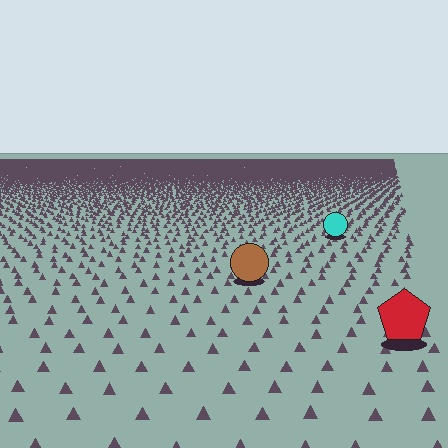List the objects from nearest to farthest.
From nearest to farthest: the red pentagon, the brown circle, the cyan circle.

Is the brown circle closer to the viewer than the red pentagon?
No. The red pentagon is closer — you can tell from the texture gradient: the ground texture is coarser near it.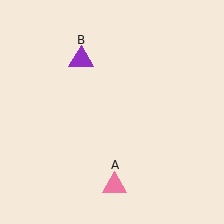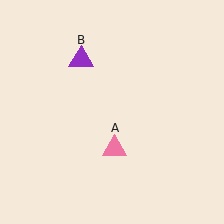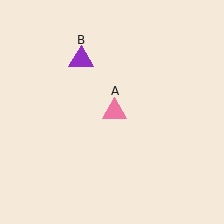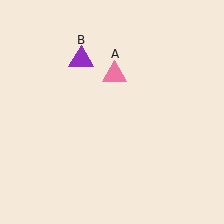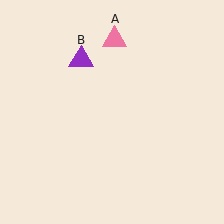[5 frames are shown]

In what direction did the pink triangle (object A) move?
The pink triangle (object A) moved up.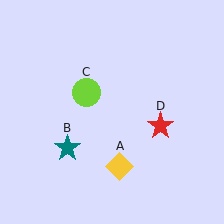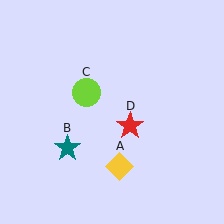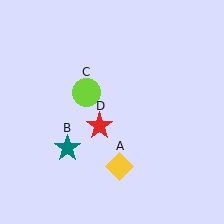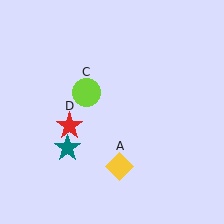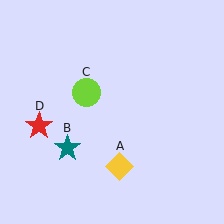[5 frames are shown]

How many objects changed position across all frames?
1 object changed position: red star (object D).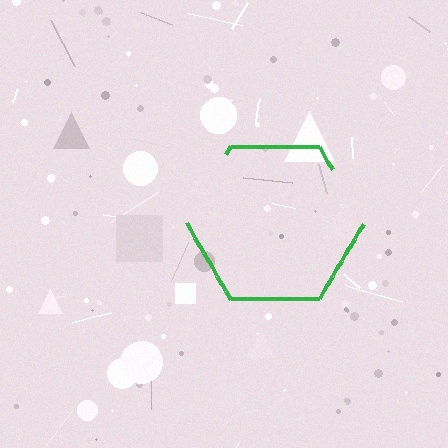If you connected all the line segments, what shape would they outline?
They would outline a hexagon.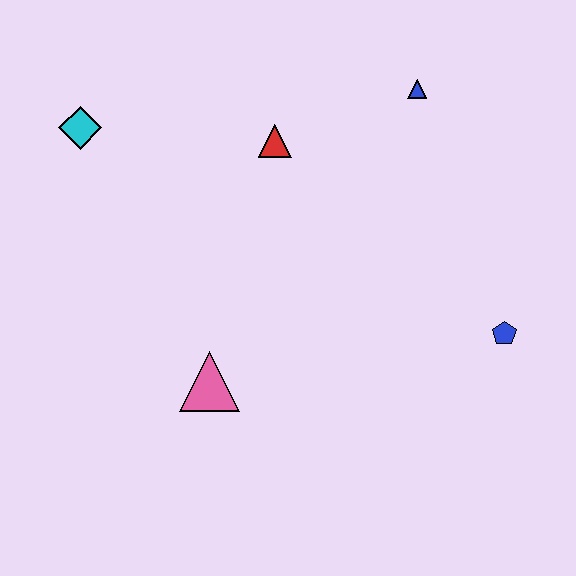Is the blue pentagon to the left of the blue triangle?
No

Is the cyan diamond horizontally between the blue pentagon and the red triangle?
No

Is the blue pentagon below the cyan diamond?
Yes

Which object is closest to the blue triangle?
The red triangle is closest to the blue triangle.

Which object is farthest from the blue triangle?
The pink triangle is farthest from the blue triangle.